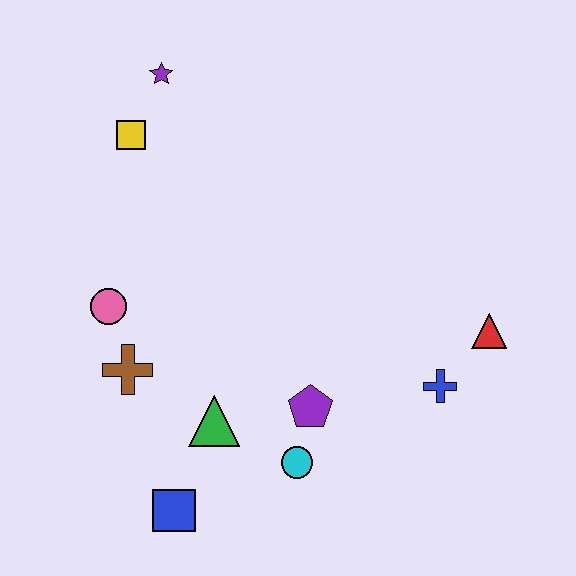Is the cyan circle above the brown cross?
No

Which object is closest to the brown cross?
The pink circle is closest to the brown cross.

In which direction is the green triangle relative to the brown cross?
The green triangle is to the right of the brown cross.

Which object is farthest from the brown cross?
The red triangle is farthest from the brown cross.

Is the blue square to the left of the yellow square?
No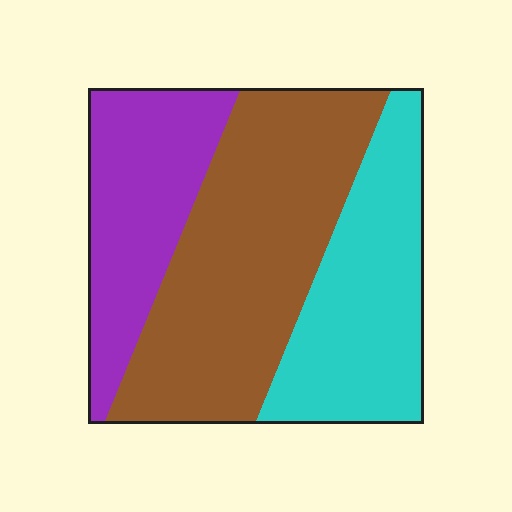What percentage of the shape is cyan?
Cyan takes up about one third (1/3) of the shape.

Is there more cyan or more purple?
Cyan.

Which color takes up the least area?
Purple, at roughly 25%.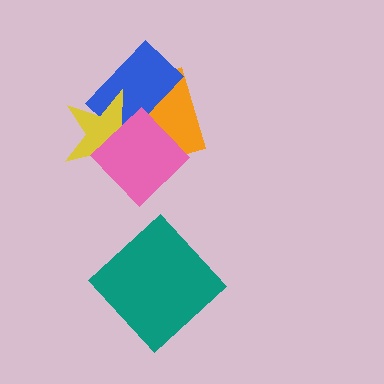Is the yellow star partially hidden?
Yes, it is partially covered by another shape.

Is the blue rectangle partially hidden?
Yes, it is partially covered by another shape.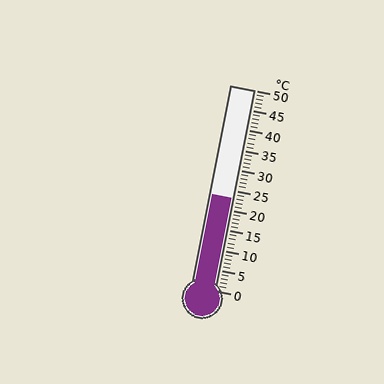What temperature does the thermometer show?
The thermometer shows approximately 23°C.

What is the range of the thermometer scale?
The thermometer scale ranges from 0°C to 50°C.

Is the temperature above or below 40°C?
The temperature is below 40°C.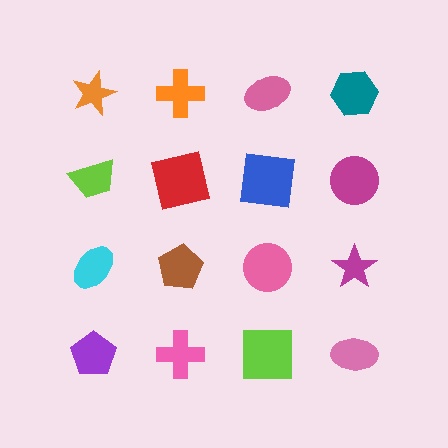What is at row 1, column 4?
A teal hexagon.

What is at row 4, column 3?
A lime square.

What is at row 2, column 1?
A lime trapezoid.